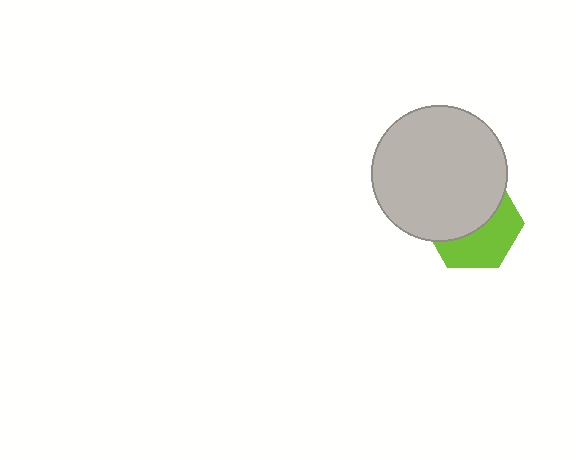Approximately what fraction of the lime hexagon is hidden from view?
Roughly 54% of the lime hexagon is hidden behind the light gray circle.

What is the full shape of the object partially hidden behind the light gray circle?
The partially hidden object is a lime hexagon.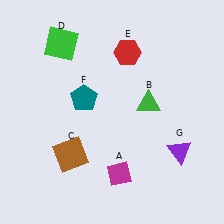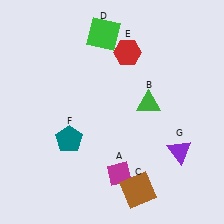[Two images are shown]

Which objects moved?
The objects that moved are: the brown square (C), the green square (D), the teal pentagon (F).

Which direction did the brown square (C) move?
The brown square (C) moved right.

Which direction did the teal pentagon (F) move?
The teal pentagon (F) moved down.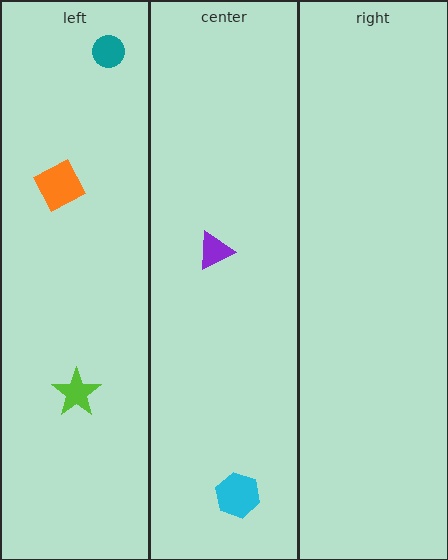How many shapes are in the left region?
3.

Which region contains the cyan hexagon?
The center region.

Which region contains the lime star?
The left region.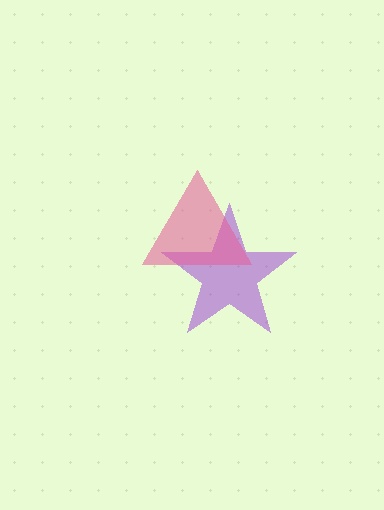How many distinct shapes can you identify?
There are 2 distinct shapes: a purple star, a pink triangle.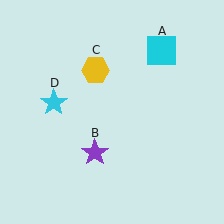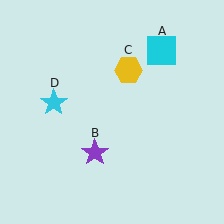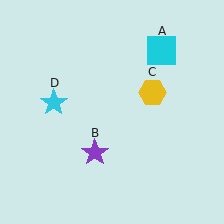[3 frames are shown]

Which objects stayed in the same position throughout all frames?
Cyan square (object A) and purple star (object B) and cyan star (object D) remained stationary.